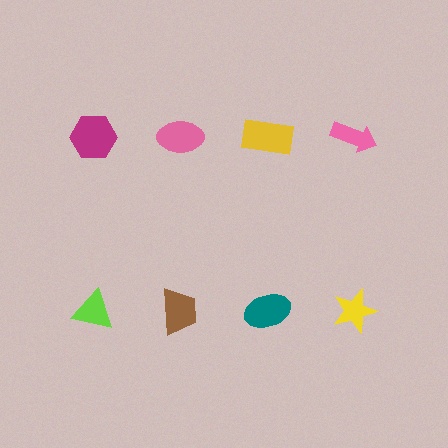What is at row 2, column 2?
A brown trapezoid.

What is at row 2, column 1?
A lime triangle.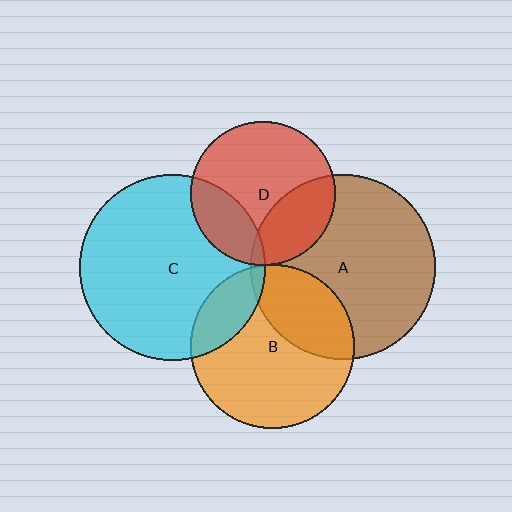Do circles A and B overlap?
Yes.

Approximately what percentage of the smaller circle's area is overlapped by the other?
Approximately 30%.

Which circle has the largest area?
Circle C (cyan).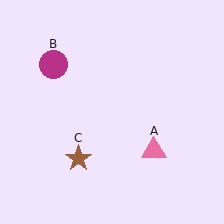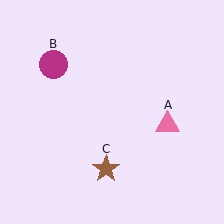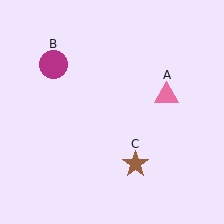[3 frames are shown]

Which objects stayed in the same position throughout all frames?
Magenta circle (object B) remained stationary.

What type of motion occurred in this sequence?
The pink triangle (object A), brown star (object C) rotated counterclockwise around the center of the scene.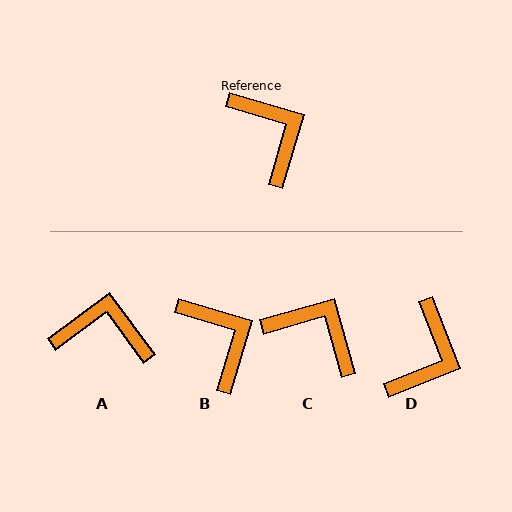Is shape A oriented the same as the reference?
No, it is off by about 53 degrees.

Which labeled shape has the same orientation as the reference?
B.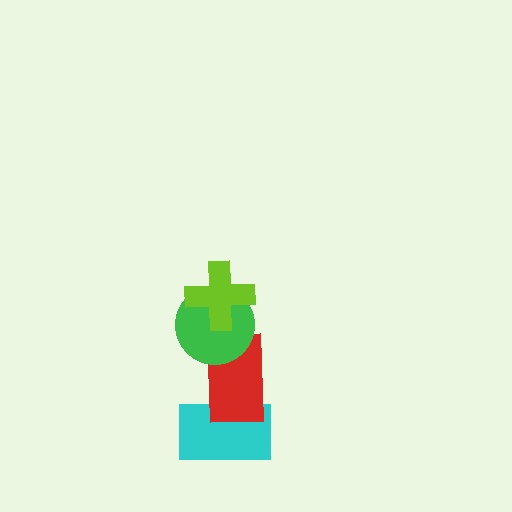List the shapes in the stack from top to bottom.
From top to bottom: the lime cross, the green circle, the red rectangle, the cyan rectangle.